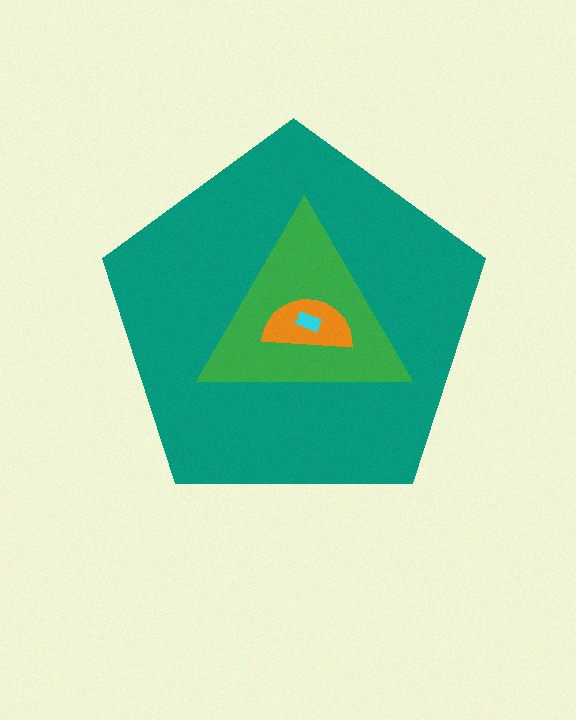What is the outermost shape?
The teal pentagon.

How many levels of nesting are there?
4.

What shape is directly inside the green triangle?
The orange semicircle.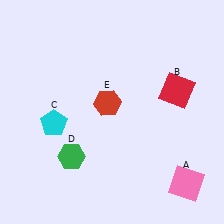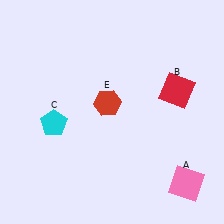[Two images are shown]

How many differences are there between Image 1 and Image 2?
There is 1 difference between the two images.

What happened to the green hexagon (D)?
The green hexagon (D) was removed in Image 2. It was in the bottom-left area of Image 1.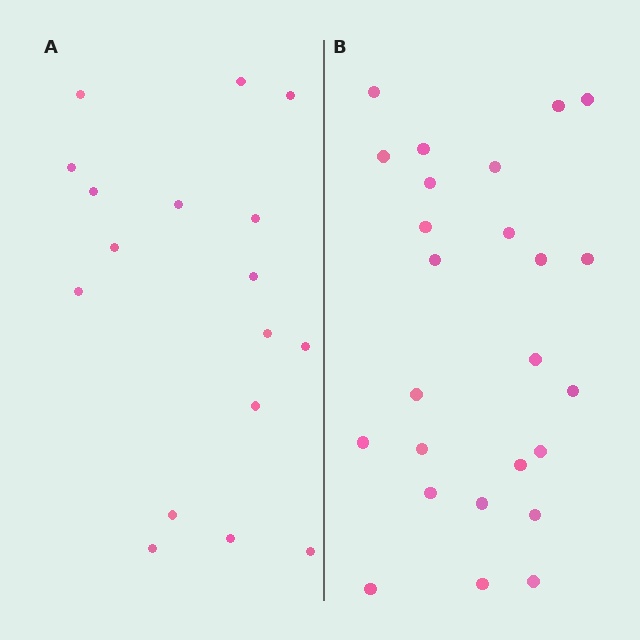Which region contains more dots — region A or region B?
Region B (the right region) has more dots.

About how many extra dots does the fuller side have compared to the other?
Region B has roughly 8 or so more dots than region A.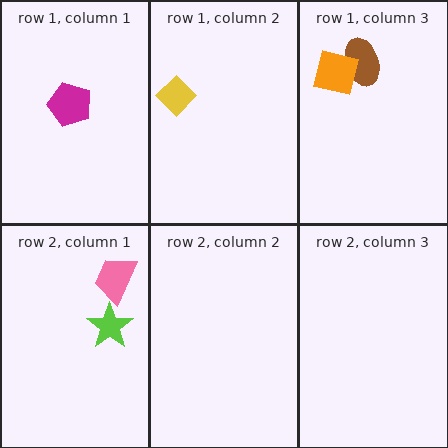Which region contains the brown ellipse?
The row 1, column 3 region.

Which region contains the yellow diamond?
The row 1, column 2 region.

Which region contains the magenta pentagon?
The row 1, column 1 region.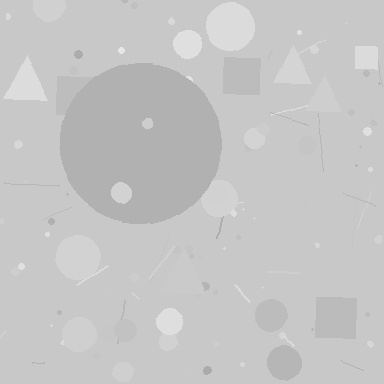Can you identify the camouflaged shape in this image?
The camouflaged shape is a circle.